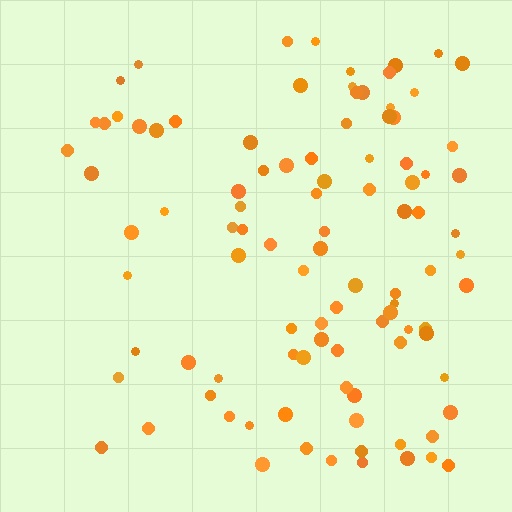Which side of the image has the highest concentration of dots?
The right.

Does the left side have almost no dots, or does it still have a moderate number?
Still a moderate number, just noticeably fewer than the right.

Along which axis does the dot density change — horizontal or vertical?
Horizontal.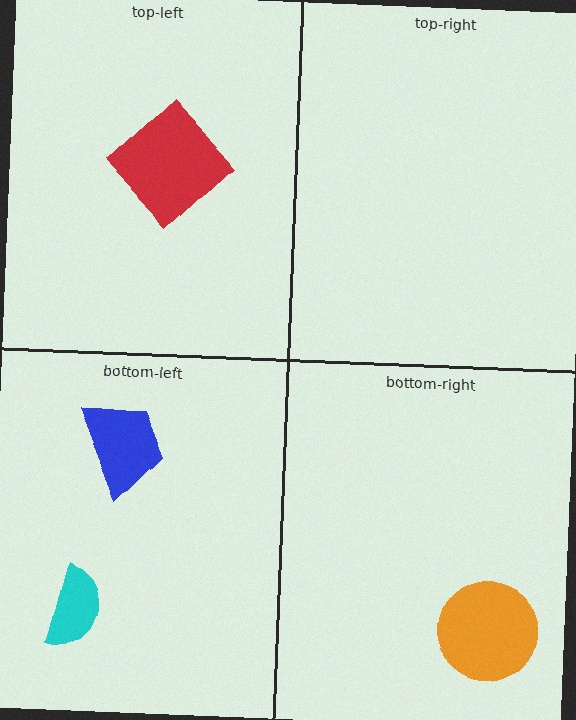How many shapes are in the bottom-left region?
2.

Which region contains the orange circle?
The bottom-right region.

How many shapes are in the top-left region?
1.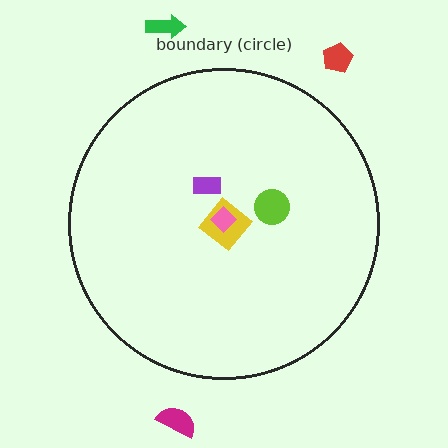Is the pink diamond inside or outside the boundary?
Inside.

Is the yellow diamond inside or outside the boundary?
Inside.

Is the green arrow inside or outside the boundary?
Outside.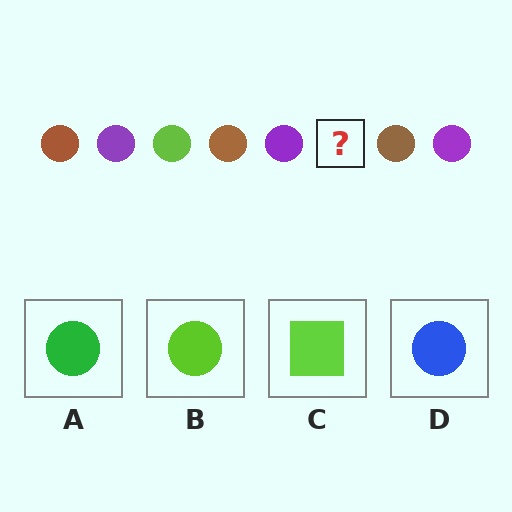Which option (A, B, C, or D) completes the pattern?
B.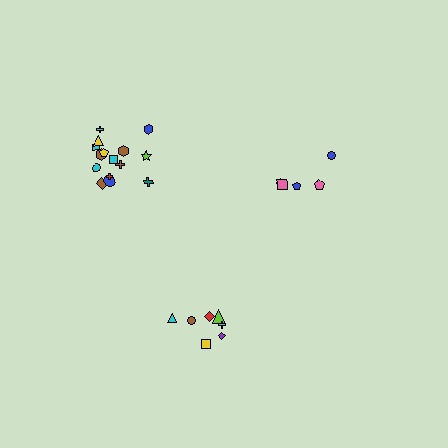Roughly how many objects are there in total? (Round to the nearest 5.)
Roughly 25 objects in total.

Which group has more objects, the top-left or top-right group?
The top-left group.